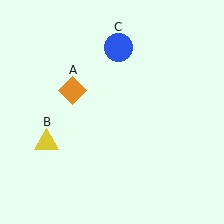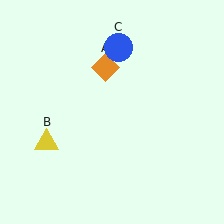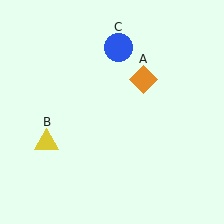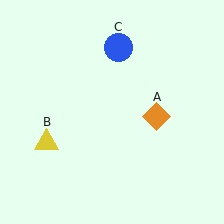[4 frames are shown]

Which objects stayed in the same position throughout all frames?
Yellow triangle (object B) and blue circle (object C) remained stationary.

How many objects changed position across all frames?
1 object changed position: orange diamond (object A).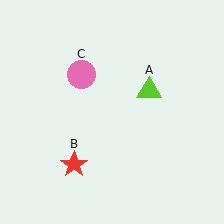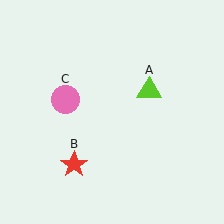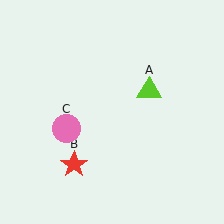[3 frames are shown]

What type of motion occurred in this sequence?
The pink circle (object C) rotated counterclockwise around the center of the scene.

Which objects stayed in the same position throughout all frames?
Lime triangle (object A) and red star (object B) remained stationary.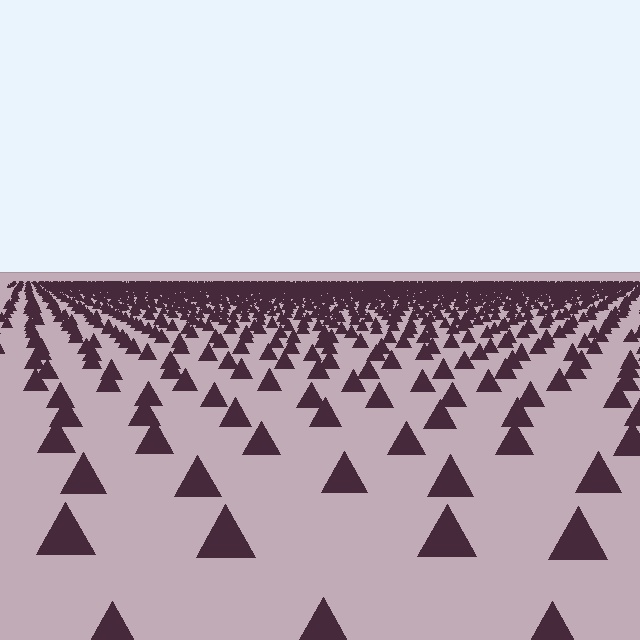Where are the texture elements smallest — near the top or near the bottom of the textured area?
Near the top.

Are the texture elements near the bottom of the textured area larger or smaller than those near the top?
Larger. Near the bottom, elements are closer to the viewer and appear at a bigger on-screen size.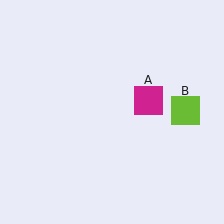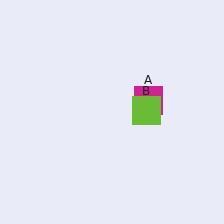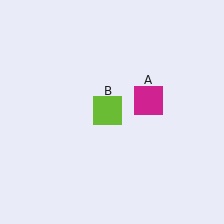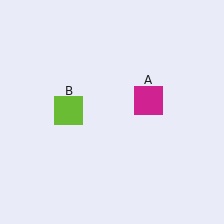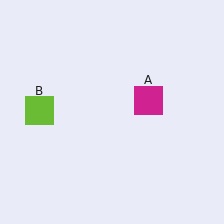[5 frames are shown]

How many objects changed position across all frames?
1 object changed position: lime square (object B).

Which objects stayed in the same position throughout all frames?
Magenta square (object A) remained stationary.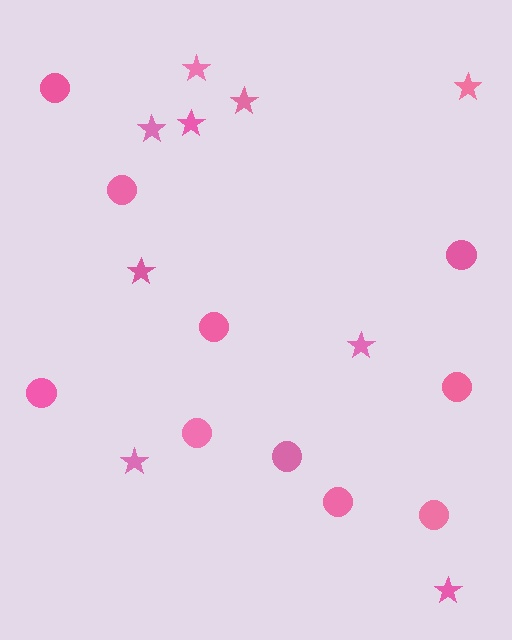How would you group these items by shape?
There are 2 groups: one group of circles (10) and one group of stars (9).